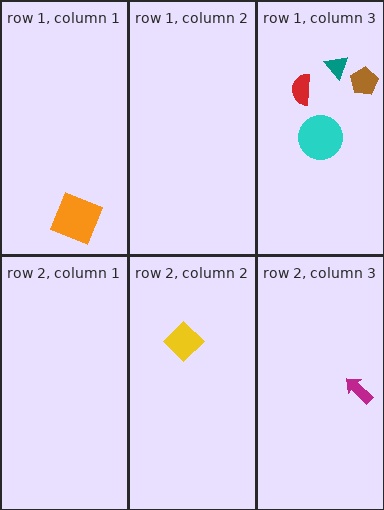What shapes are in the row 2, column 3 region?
The magenta arrow.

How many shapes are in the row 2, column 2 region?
1.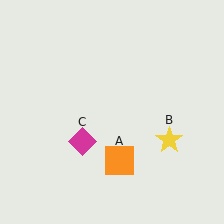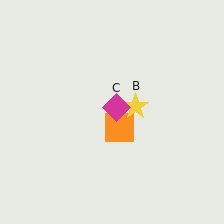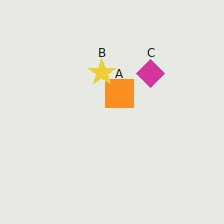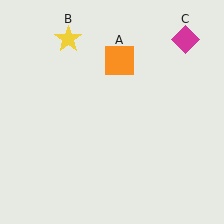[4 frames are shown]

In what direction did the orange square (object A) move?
The orange square (object A) moved up.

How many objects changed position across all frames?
3 objects changed position: orange square (object A), yellow star (object B), magenta diamond (object C).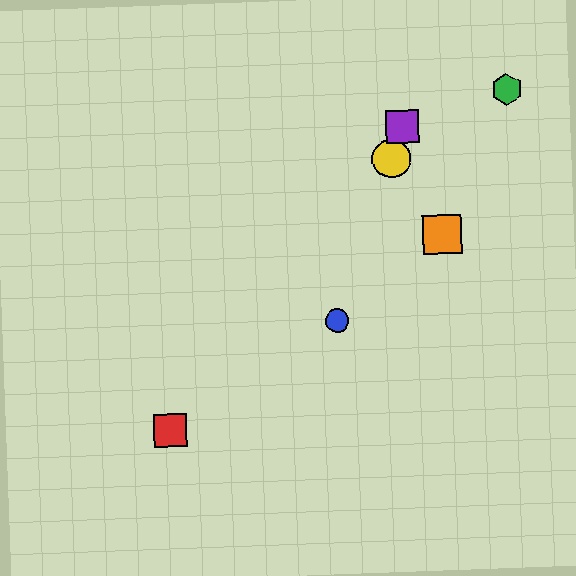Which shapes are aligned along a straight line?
The blue circle, the yellow circle, the purple square are aligned along a straight line.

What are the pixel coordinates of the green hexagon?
The green hexagon is at (507, 90).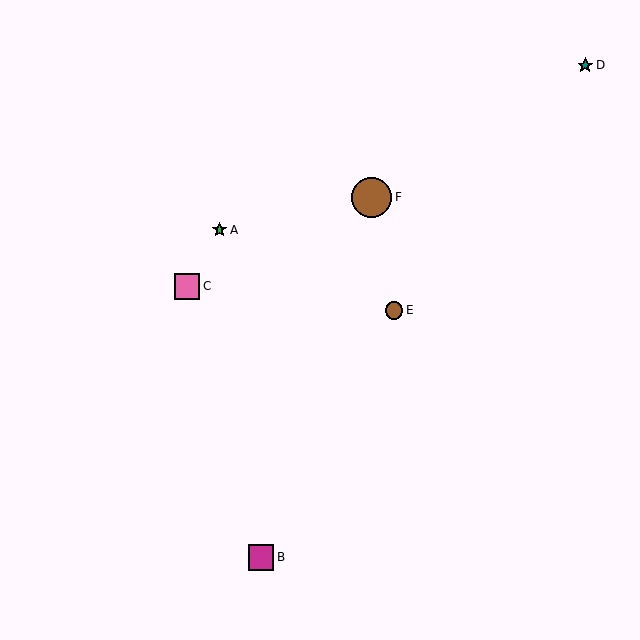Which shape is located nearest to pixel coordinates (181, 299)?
The pink square (labeled C) at (187, 286) is nearest to that location.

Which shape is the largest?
The brown circle (labeled F) is the largest.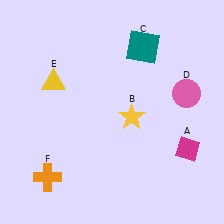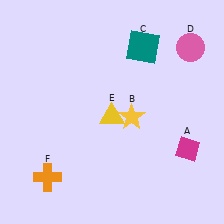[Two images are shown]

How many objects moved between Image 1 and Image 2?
2 objects moved between the two images.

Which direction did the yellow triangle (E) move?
The yellow triangle (E) moved right.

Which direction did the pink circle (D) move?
The pink circle (D) moved up.